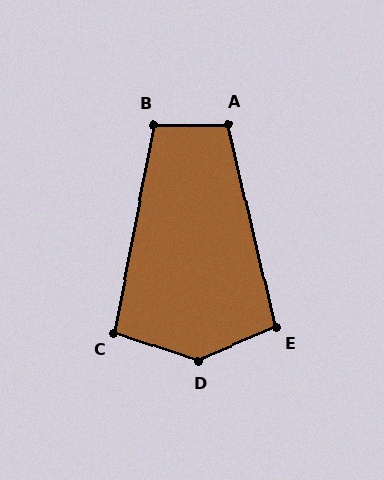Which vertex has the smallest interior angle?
C, at approximately 98 degrees.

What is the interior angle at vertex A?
Approximately 103 degrees (obtuse).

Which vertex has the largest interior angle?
D, at approximately 138 degrees.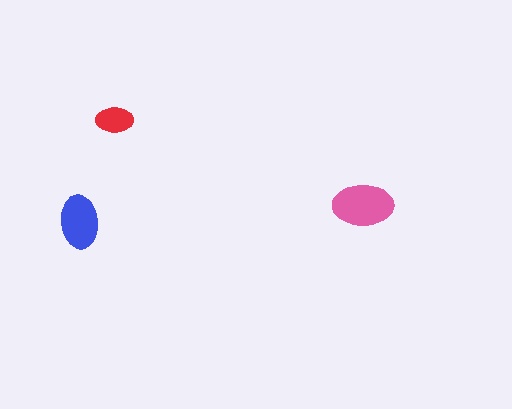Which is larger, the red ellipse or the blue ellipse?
The blue one.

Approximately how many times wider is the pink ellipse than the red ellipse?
About 1.5 times wider.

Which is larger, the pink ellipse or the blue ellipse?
The pink one.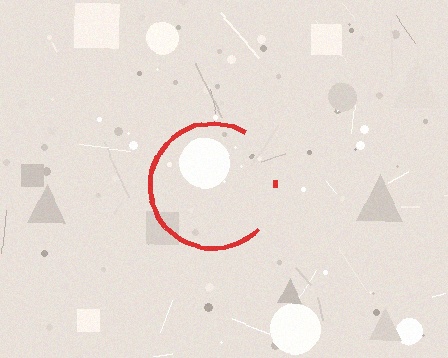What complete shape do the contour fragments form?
The contour fragments form a circle.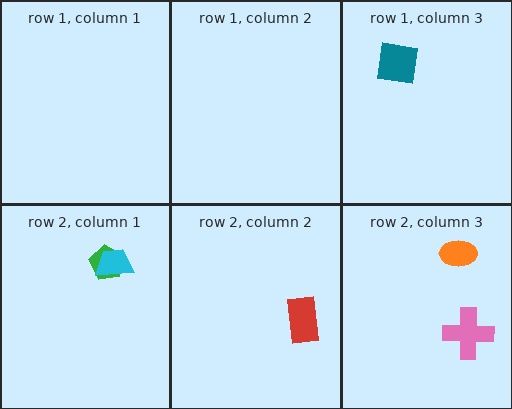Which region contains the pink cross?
The row 2, column 3 region.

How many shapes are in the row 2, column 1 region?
2.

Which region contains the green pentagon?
The row 2, column 1 region.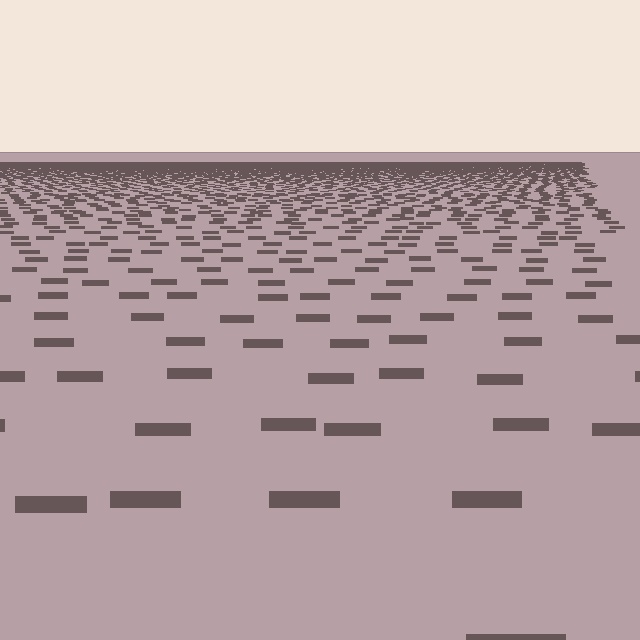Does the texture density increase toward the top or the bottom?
Density increases toward the top.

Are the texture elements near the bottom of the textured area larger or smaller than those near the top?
Larger. Near the bottom, elements are closer to the viewer and appear at a bigger on-screen size.